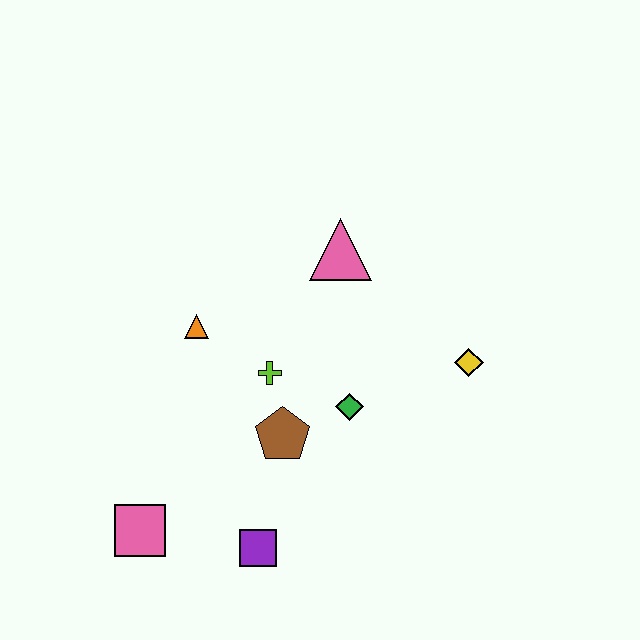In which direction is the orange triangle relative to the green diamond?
The orange triangle is to the left of the green diamond.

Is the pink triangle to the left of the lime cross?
No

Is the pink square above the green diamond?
No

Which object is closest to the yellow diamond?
The green diamond is closest to the yellow diamond.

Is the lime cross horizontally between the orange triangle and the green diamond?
Yes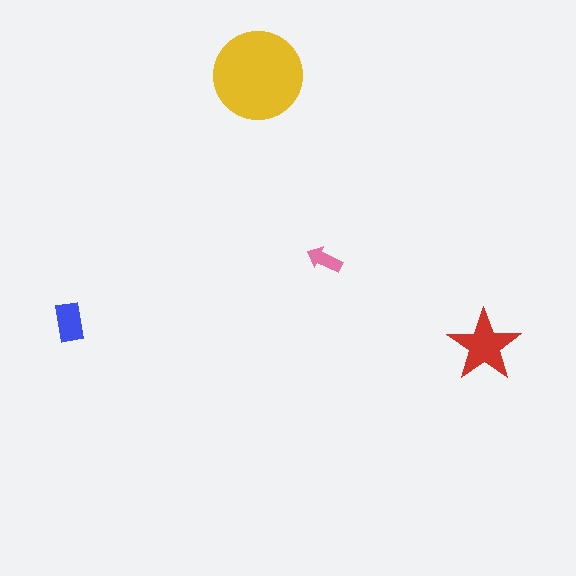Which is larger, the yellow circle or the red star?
The yellow circle.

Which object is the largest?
The yellow circle.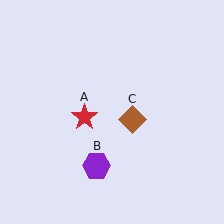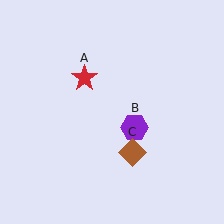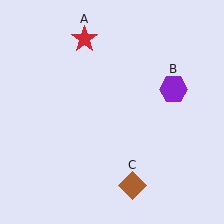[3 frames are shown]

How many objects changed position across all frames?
3 objects changed position: red star (object A), purple hexagon (object B), brown diamond (object C).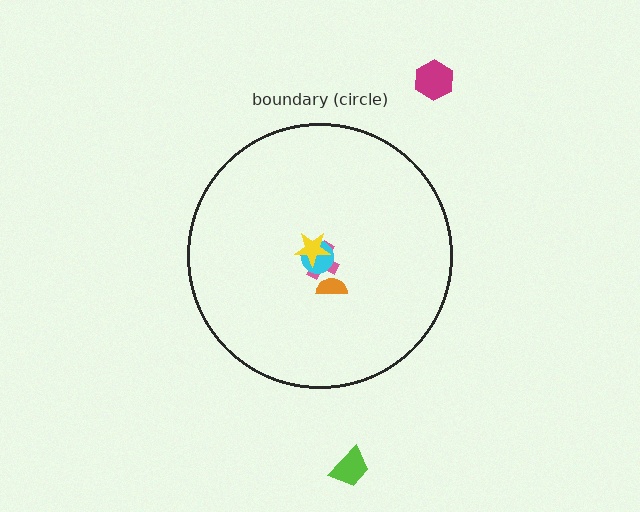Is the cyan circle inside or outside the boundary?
Inside.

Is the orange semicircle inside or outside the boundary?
Inside.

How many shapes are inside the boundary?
4 inside, 2 outside.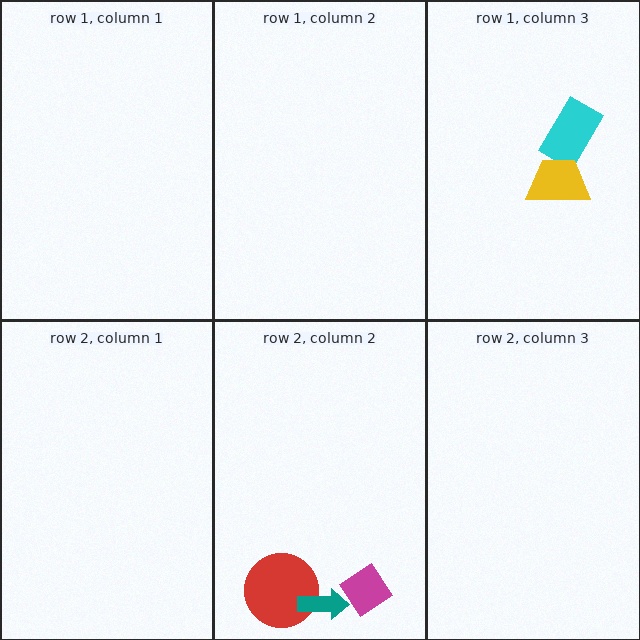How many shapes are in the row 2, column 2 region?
3.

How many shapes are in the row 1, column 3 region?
2.